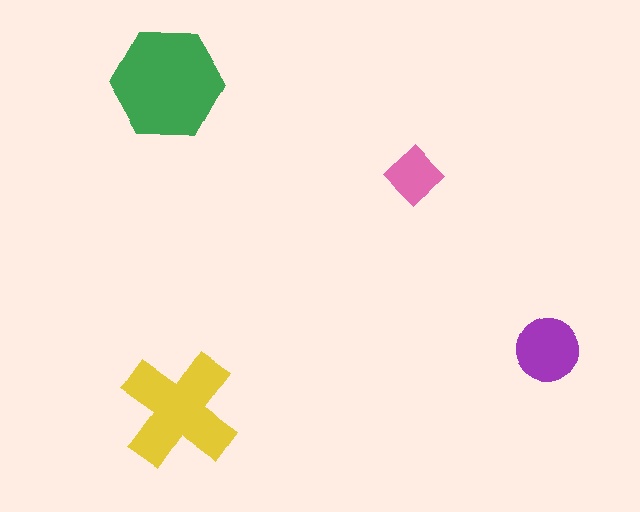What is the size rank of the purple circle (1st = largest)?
3rd.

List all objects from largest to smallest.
The green hexagon, the yellow cross, the purple circle, the pink diamond.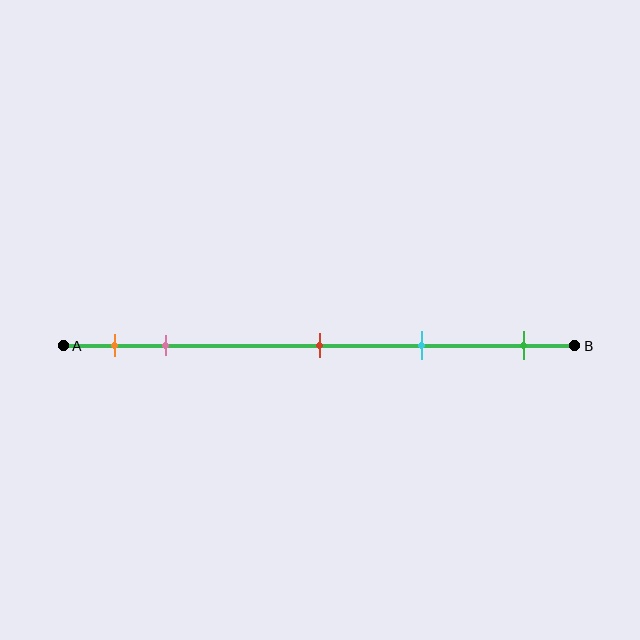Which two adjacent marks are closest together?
The orange and pink marks are the closest adjacent pair.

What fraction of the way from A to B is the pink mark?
The pink mark is approximately 20% (0.2) of the way from A to B.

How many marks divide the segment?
There are 5 marks dividing the segment.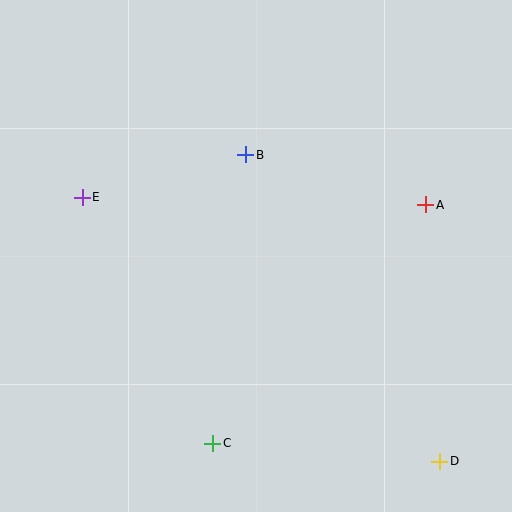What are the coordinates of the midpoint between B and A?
The midpoint between B and A is at (336, 180).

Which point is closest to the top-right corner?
Point A is closest to the top-right corner.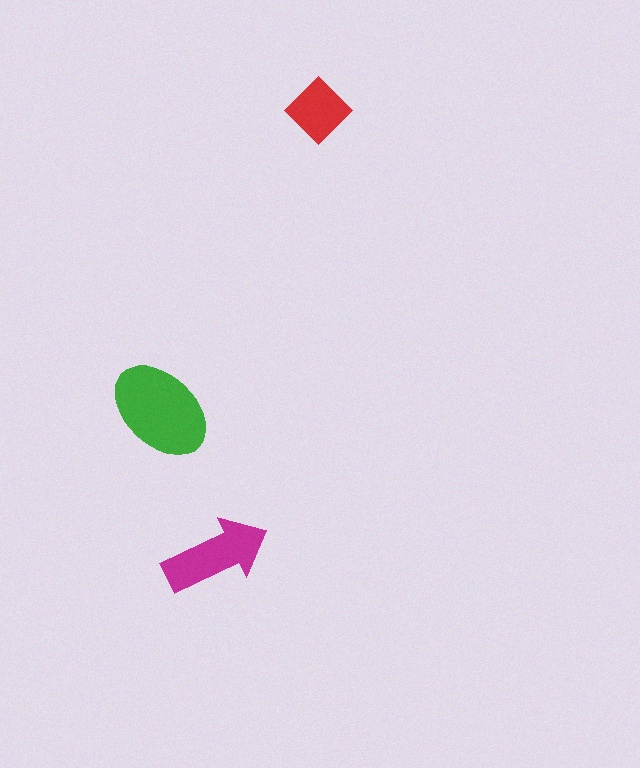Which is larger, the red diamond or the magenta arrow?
The magenta arrow.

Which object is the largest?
The green ellipse.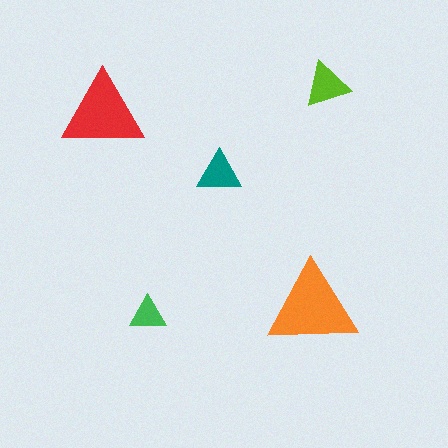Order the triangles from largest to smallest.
the orange one, the red one, the lime one, the teal one, the green one.